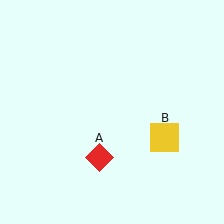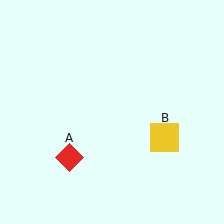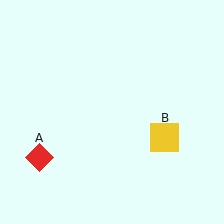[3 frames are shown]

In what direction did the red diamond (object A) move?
The red diamond (object A) moved left.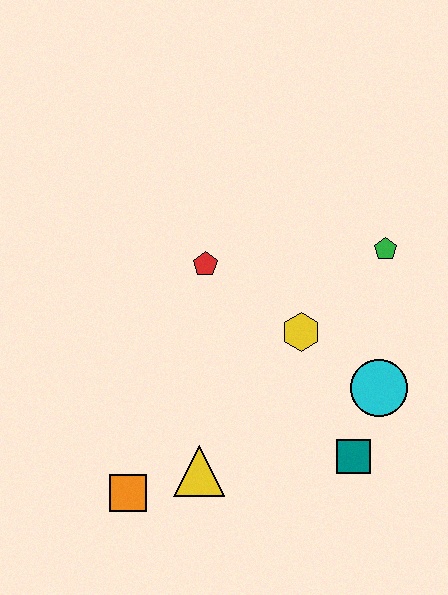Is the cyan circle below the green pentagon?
Yes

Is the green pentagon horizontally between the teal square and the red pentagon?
No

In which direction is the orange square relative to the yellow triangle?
The orange square is to the left of the yellow triangle.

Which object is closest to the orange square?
The yellow triangle is closest to the orange square.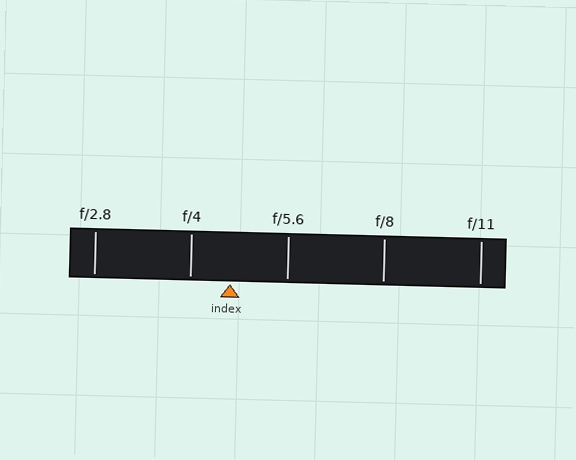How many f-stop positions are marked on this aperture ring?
There are 5 f-stop positions marked.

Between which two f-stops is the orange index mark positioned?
The index mark is between f/4 and f/5.6.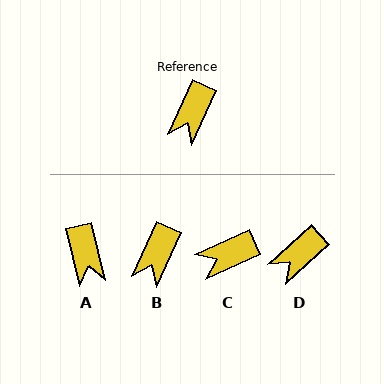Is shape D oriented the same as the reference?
No, it is off by about 23 degrees.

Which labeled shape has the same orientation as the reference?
B.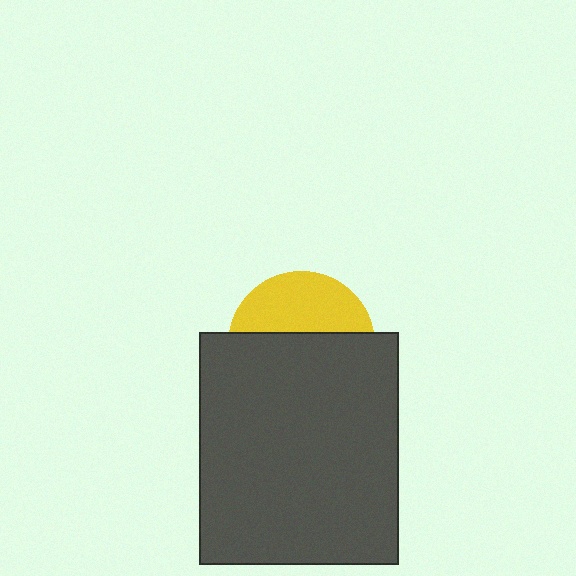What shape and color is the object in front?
The object in front is a dark gray rectangle.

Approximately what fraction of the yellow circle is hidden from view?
Roughly 61% of the yellow circle is hidden behind the dark gray rectangle.